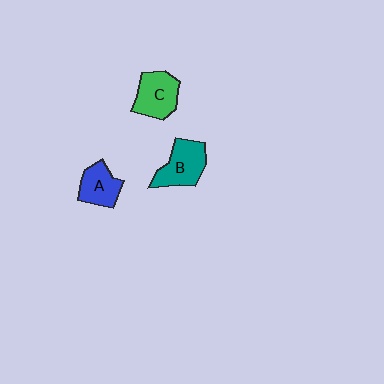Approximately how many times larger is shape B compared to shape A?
Approximately 1.3 times.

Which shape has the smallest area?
Shape A (blue).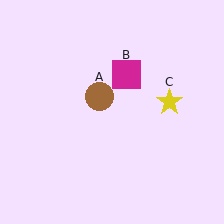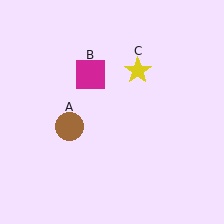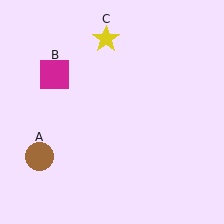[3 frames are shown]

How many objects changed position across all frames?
3 objects changed position: brown circle (object A), magenta square (object B), yellow star (object C).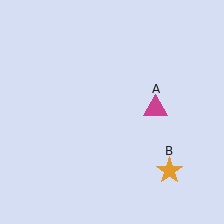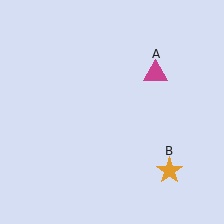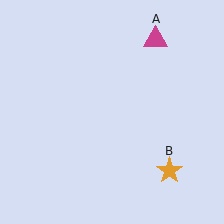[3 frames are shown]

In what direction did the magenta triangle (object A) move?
The magenta triangle (object A) moved up.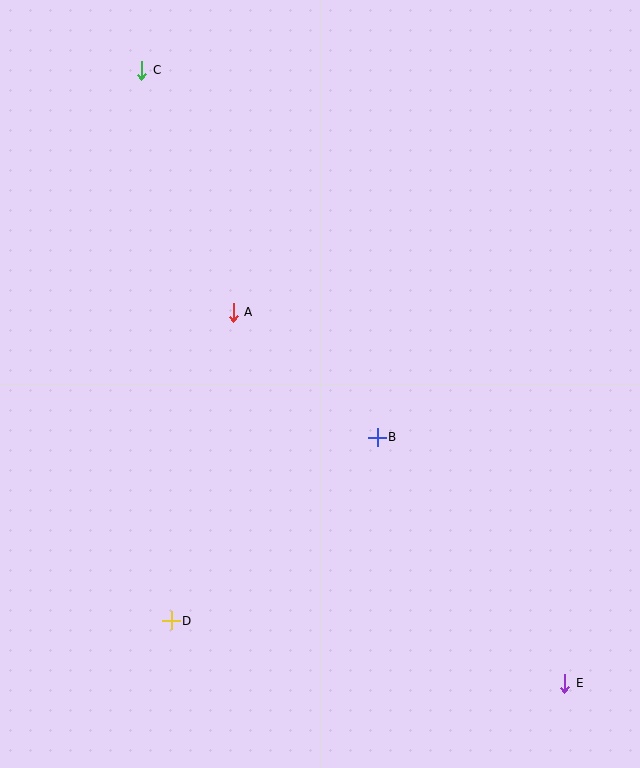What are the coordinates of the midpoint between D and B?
The midpoint between D and B is at (274, 529).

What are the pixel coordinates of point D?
Point D is at (171, 621).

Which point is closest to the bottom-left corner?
Point D is closest to the bottom-left corner.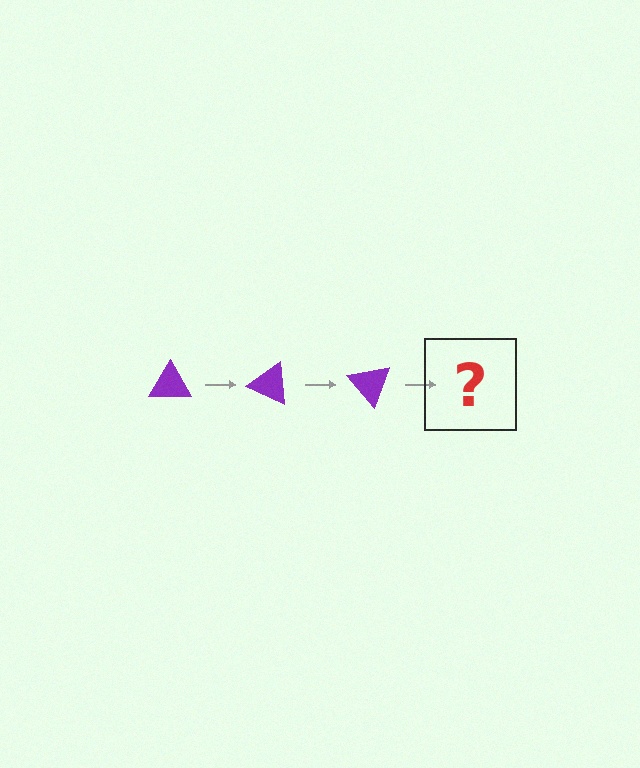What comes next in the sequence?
The next element should be a purple triangle rotated 75 degrees.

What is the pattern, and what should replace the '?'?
The pattern is that the triangle rotates 25 degrees each step. The '?' should be a purple triangle rotated 75 degrees.